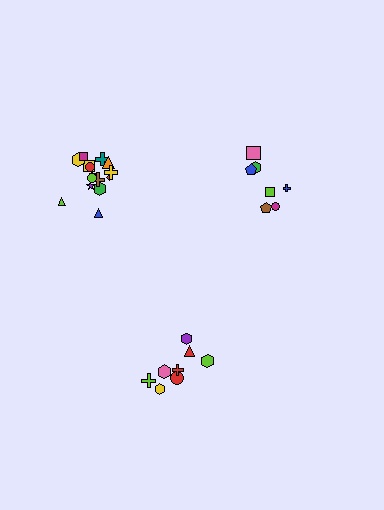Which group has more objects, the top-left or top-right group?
The top-left group.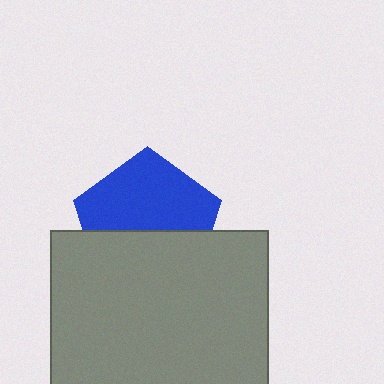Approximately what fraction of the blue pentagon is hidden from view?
Roughly 44% of the blue pentagon is hidden behind the gray square.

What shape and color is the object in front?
The object in front is a gray square.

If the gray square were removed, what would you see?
You would see the complete blue pentagon.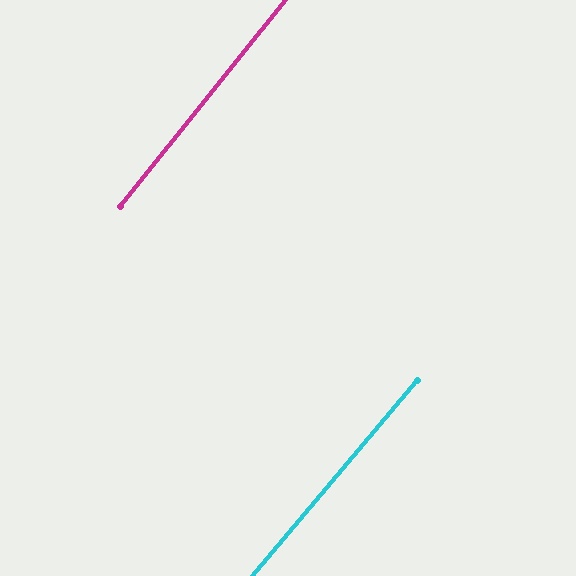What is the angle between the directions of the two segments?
Approximately 1 degree.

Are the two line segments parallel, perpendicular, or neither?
Parallel — their directions differ by only 1.5°.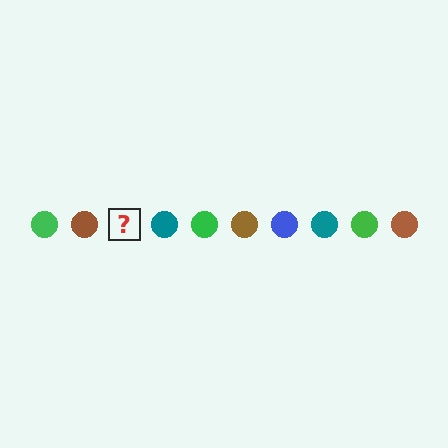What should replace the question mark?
The question mark should be replaced with a blue circle.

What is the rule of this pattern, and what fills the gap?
The rule is that the pattern cycles through green, brown, blue, teal circles. The gap should be filled with a blue circle.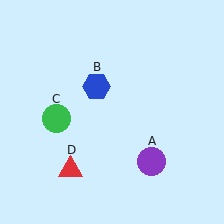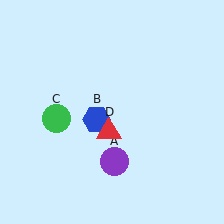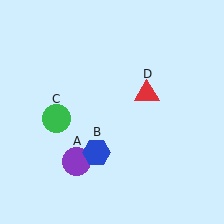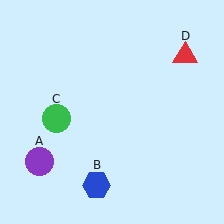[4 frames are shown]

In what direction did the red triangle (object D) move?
The red triangle (object D) moved up and to the right.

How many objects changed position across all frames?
3 objects changed position: purple circle (object A), blue hexagon (object B), red triangle (object D).